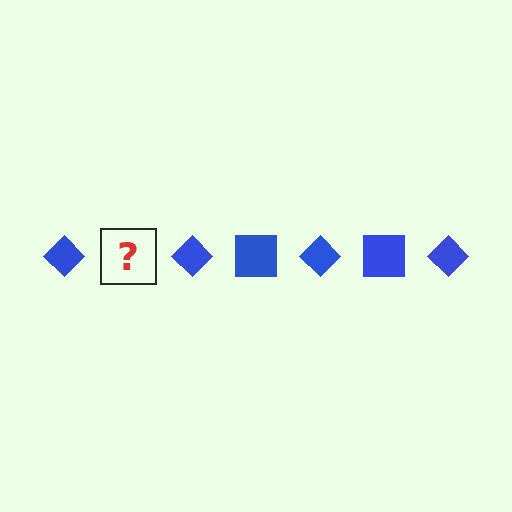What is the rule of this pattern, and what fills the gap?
The rule is that the pattern cycles through diamond, square shapes in blue. The gap should be filled with a blue square.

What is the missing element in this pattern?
The missing element is a blue square.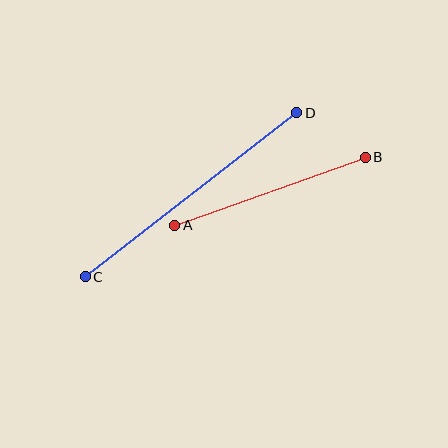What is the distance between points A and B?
The distance is approximately 202 pixels.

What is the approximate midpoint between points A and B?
The midpoint is at approximately (270, 191) pixels.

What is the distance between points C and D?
The distance is approximately 268 pixels.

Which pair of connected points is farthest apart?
Points C and D are farthest apart.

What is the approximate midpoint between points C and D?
The midpoint is at approximately (191, 195) pixels.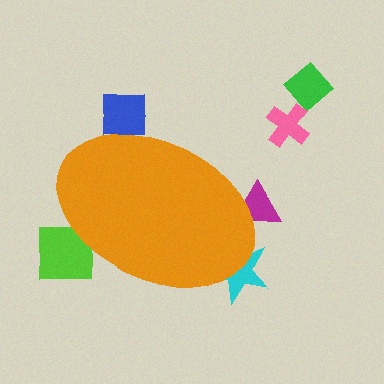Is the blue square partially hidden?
Yes, the blue square is partially hidden behind the orange ellipse.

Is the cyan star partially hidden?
Yes, the cyan star is partially hidden behind the orange ellipse.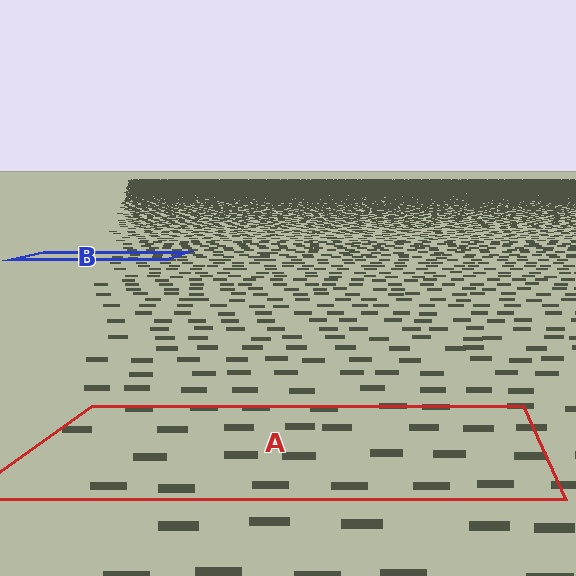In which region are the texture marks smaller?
The texture marks are smaller in region B, because it is farther away.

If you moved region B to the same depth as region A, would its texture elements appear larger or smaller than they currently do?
They would appear larger. At a closer depth, the same texture elements are projected at a bigger on-screen size.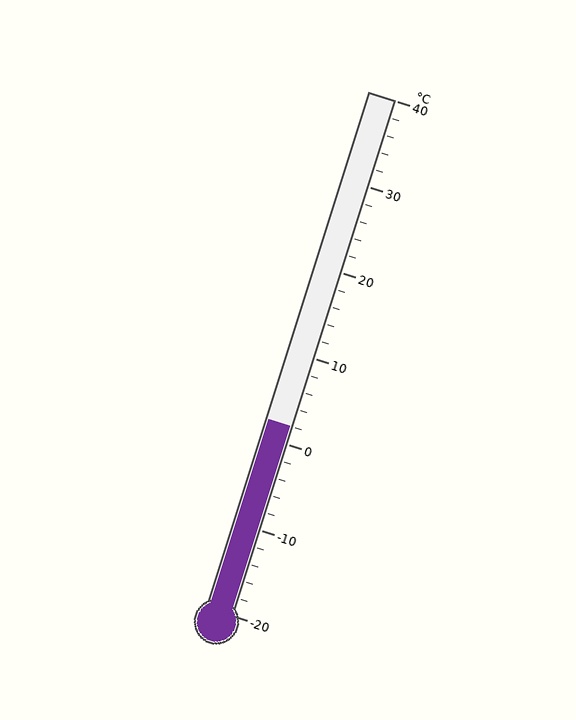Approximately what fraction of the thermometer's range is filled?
The thermometer is filled to approximately 35% of its range.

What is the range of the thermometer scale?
The thermometer scale ranges from -20°C to 40°C.